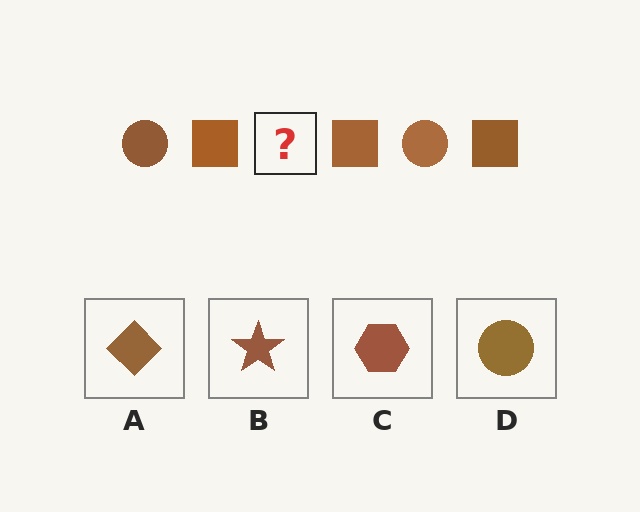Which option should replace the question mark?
Option D.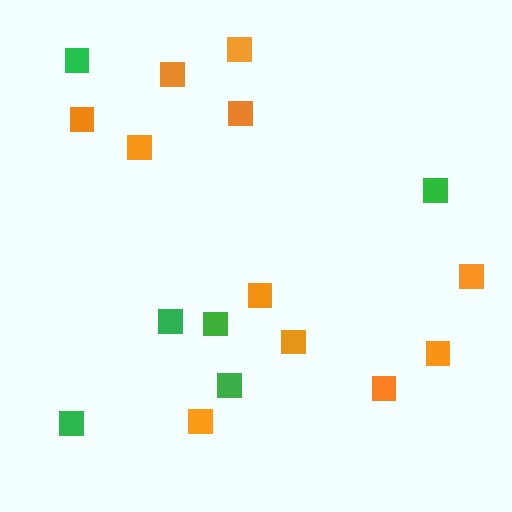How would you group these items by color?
There are 2 groups: one group of green squares (6) and one group of orange squares (11).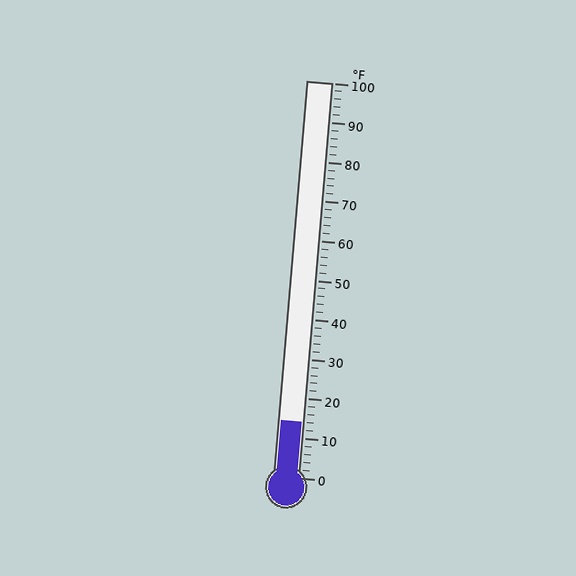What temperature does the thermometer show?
The thermometer shows approximately 14°F.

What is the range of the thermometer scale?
The thermometer scale ranges from 0°F to 100°F.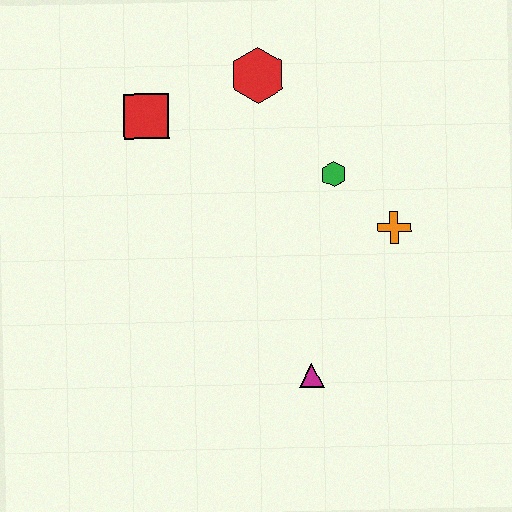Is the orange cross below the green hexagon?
Yes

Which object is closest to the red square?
The red hexagon is closest to the red square.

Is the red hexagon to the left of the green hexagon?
Yes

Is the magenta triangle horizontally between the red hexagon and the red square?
No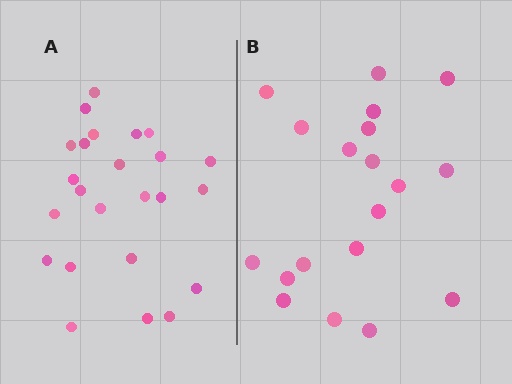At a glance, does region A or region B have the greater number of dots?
Region A (the left region) has more dots.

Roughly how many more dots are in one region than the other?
Region A has about 5 more dots than region B.